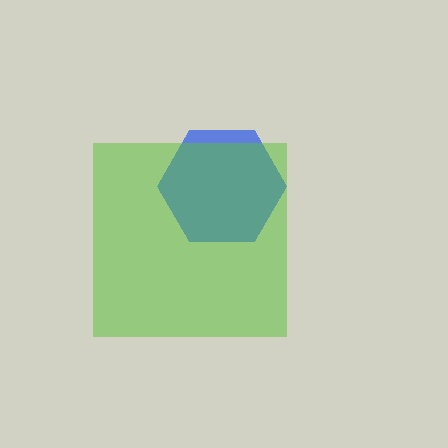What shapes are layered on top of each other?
The layered shapes are: a blue hexagon, a lime square.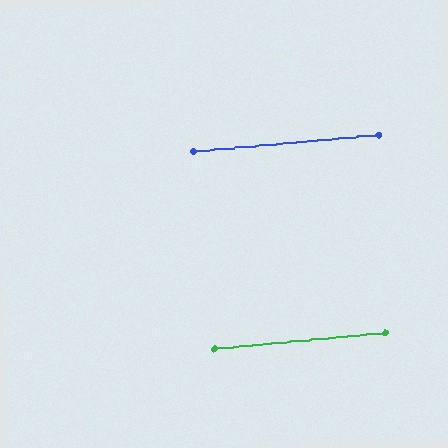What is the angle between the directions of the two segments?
Approximately 0 degrees.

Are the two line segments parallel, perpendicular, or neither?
Parallel — their directions differ by only 0.2°.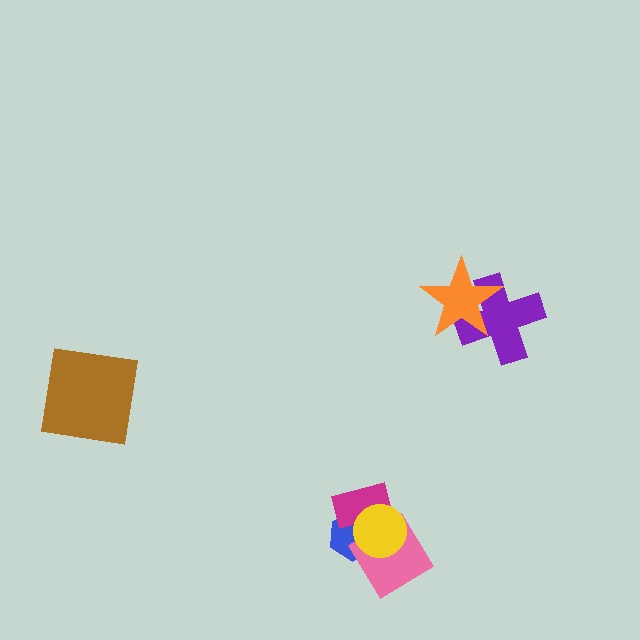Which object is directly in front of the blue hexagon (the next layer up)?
The pink diamond is directly in front of the blue hexagon.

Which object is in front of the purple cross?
The orange star is in front of the purple cross.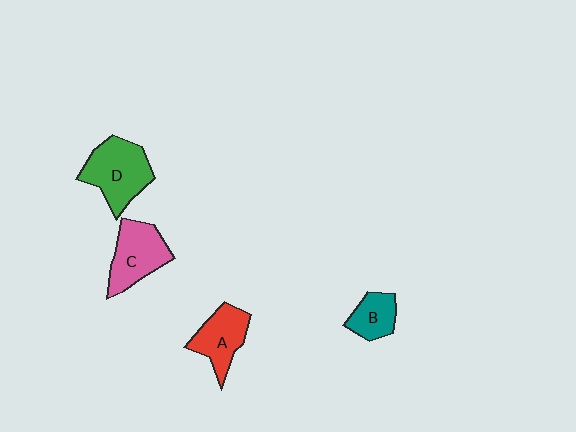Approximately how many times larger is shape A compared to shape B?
Approximately 1.4 times.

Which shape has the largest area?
Shape D (green).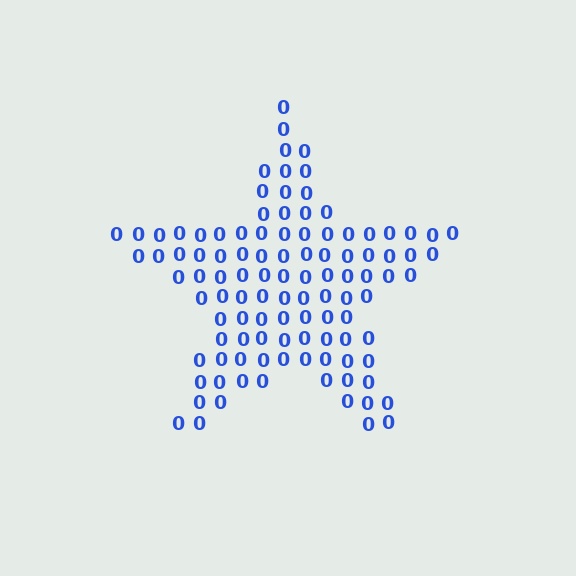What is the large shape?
The large shape is a star.